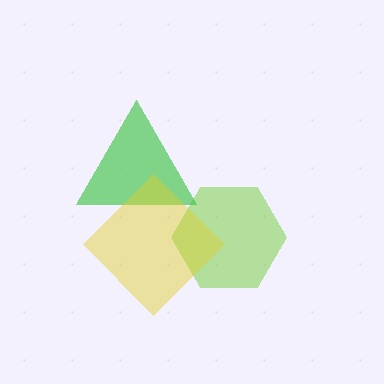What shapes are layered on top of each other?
The layered shapes are: a lime hexagon, a green triangle, a yellow diamond.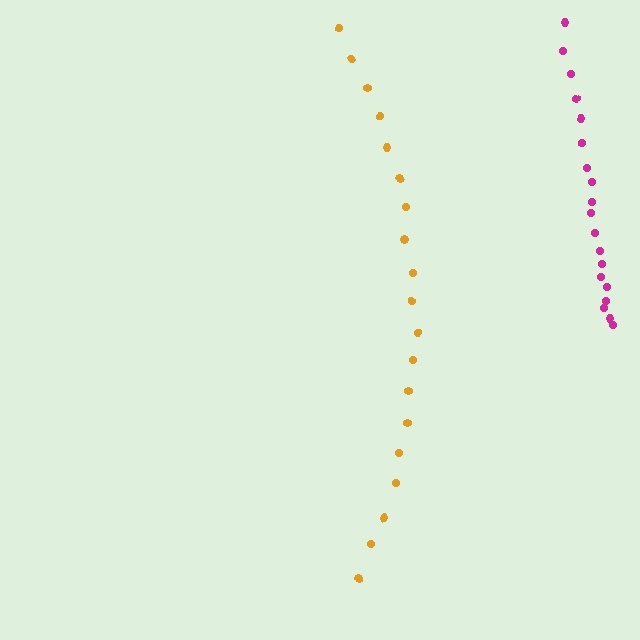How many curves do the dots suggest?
There are 2 distinct paths.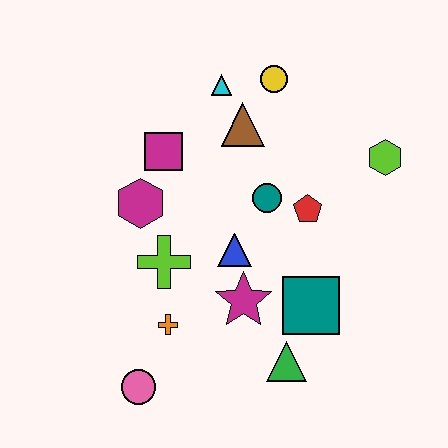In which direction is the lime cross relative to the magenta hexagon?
The lime cross is below the magenta hexagon.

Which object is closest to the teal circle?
The red pentagon is closest to the teal circle.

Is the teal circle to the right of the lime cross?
Yes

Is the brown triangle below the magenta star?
No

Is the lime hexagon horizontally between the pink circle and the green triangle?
No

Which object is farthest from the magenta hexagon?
The lime hexagon is farthest from the magenta hexagon.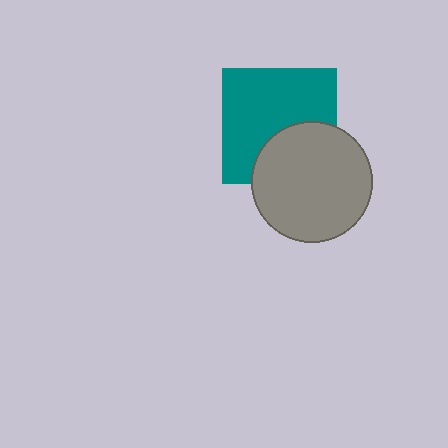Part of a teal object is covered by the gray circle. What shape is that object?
It is a square.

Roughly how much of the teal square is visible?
Most of it is visible (roughly 66%).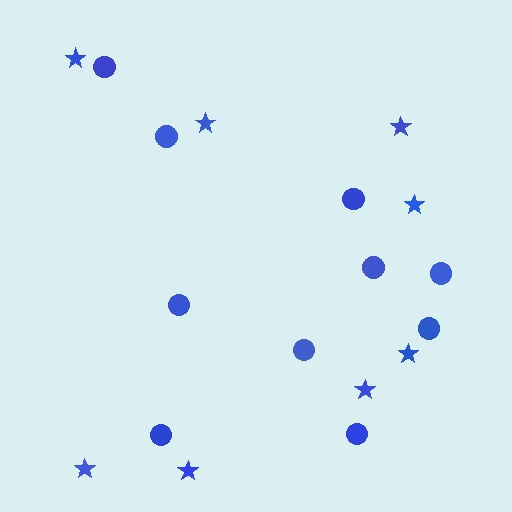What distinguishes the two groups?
There are 2 groups: one group of circles (10) and one group of stars (8).